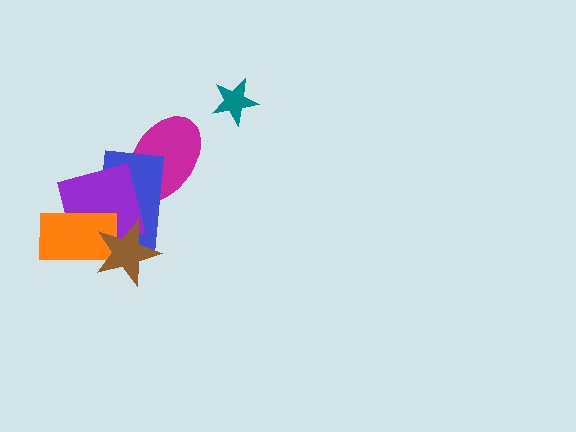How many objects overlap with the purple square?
3 objects overlap with the purple square.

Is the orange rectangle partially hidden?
Yes, it is partially covered by another shape.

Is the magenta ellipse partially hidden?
Yes, it is partially covered by another shape.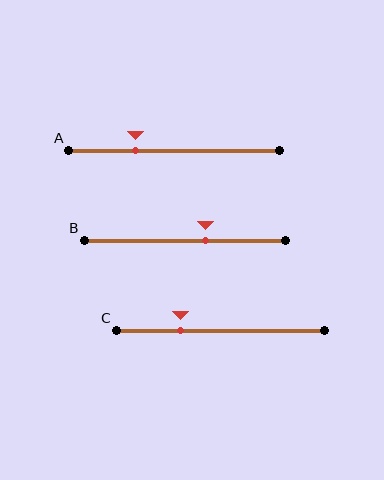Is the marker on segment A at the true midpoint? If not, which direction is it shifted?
No, the marker on segment A is shifted to the left by about 18% of the segment length.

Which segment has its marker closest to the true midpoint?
Segment B has its marker closest to the true midpoint.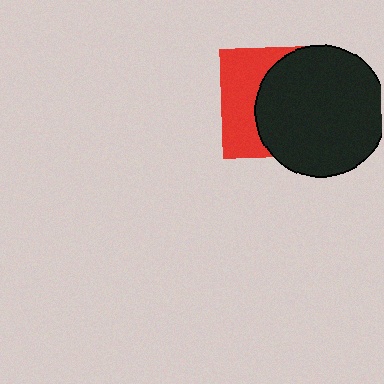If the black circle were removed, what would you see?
You would see the complete red square.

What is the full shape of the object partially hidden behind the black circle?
The partially hidden object is a red square.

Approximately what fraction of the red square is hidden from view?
Roughly 60% of the red square is hidden behind the black circle.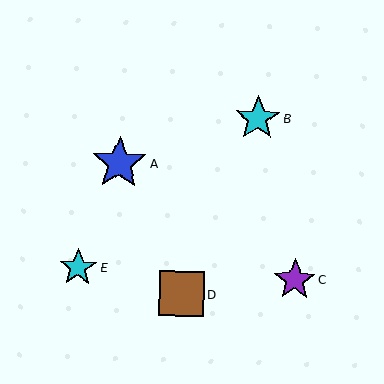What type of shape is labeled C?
Shape C is a purple star.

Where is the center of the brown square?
The center of the brown square is at (182, 294).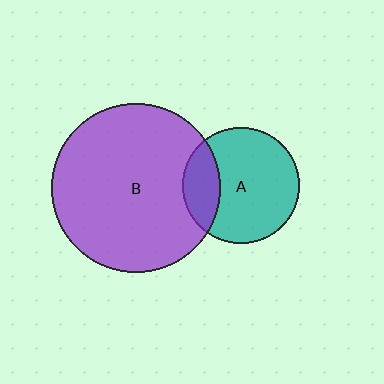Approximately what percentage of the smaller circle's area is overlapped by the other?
Approximately 25%.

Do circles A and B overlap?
Yes.